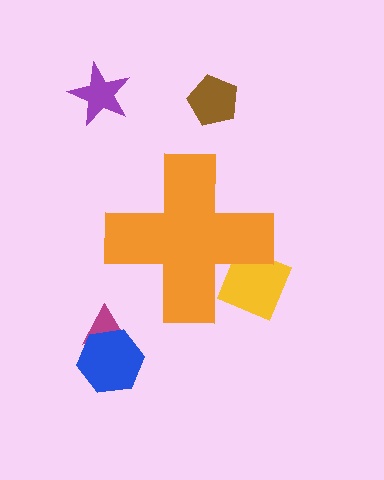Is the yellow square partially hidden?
Yes, the yellow square is partially hidden behind the orange cross.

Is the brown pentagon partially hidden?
No, the brown pentagon is fully visible.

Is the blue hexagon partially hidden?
No, the blue hexagon is fully visible.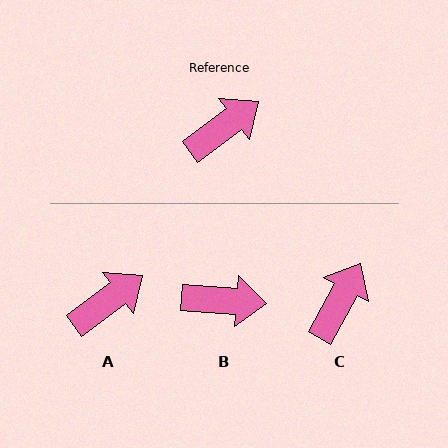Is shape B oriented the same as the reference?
No, it is off by about 41 degrees.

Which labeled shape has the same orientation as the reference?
A.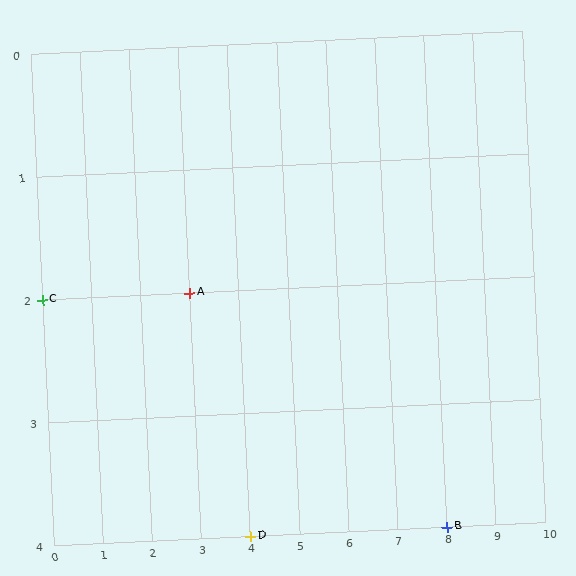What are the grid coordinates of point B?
Point B is at grid coordinates (8, 4).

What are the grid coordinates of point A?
Point A is at grid coordinates (3, 2).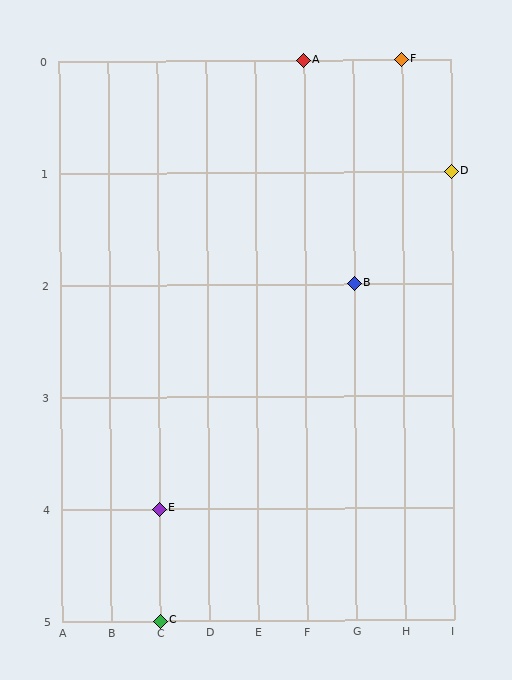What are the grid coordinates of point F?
Point F is at grid coordinates (H, 0).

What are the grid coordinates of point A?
Point A is at grid coordinates (F, 0).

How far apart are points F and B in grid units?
Points F and B are 1 column and 2 rows apart (about 2.2 grid units diagonally).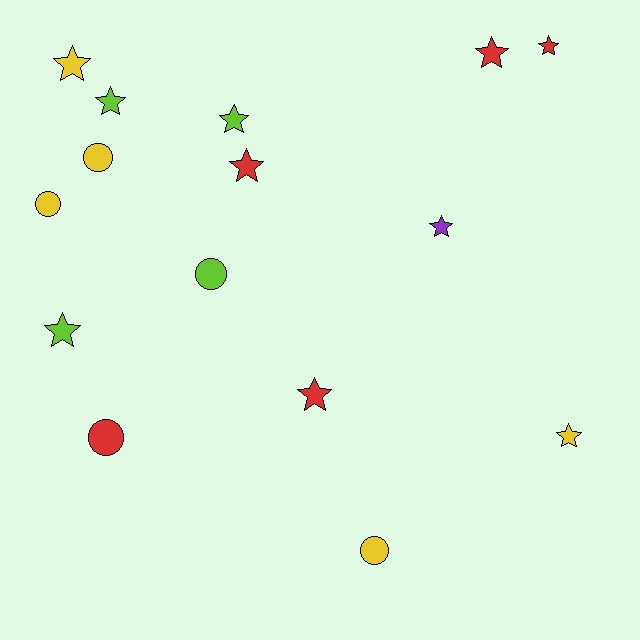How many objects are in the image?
There are 15 objects.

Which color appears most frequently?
Red, with 5 objects.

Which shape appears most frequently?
Star, with 10 objects.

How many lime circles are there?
There is 1 lime circle.